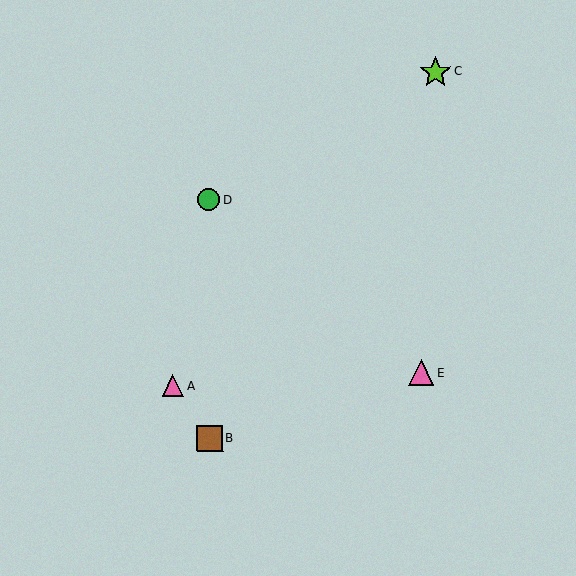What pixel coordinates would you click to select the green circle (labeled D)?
Click at (209, 200) to select the green circle D.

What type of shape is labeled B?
Shape B is a brown square.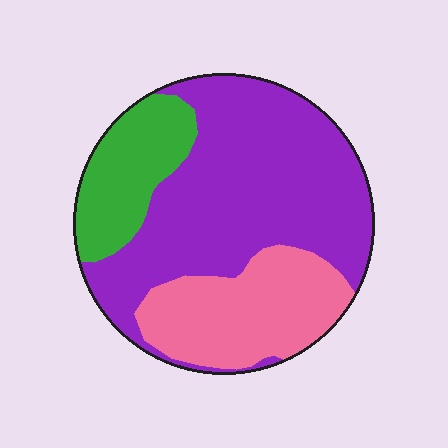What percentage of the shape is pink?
Pink takes up between a quarter and a half of the shape.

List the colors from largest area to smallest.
From largest to smallest: purple, pink, green.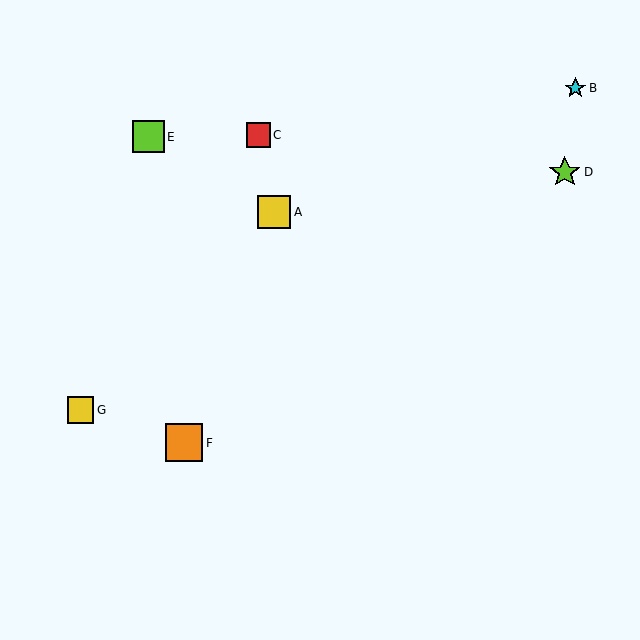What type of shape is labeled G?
Shape G is a yellow square.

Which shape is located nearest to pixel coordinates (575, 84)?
The cyan star (labeled B) at (575, 88) is nearest to that location.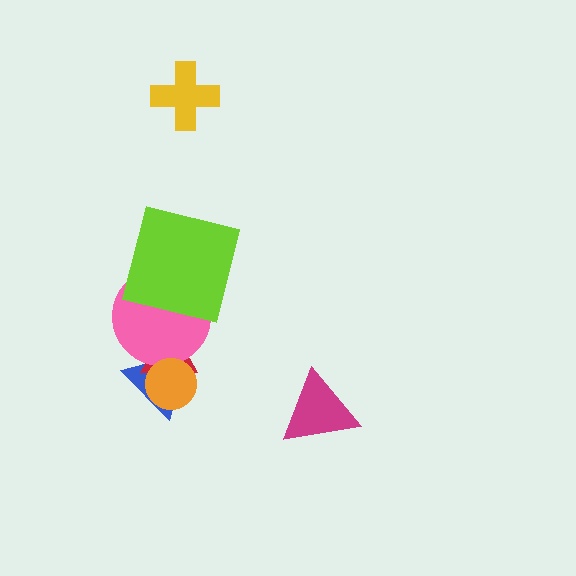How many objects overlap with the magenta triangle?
0 objects overlap with the magenta triangle.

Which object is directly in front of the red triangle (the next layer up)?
The pink circle is directly in front of the red triangle.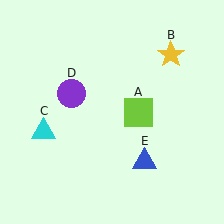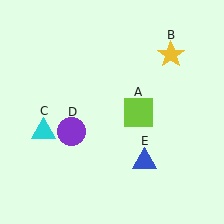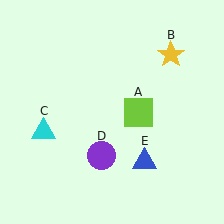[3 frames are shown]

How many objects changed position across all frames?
1 object changed position: purple circle (object D).